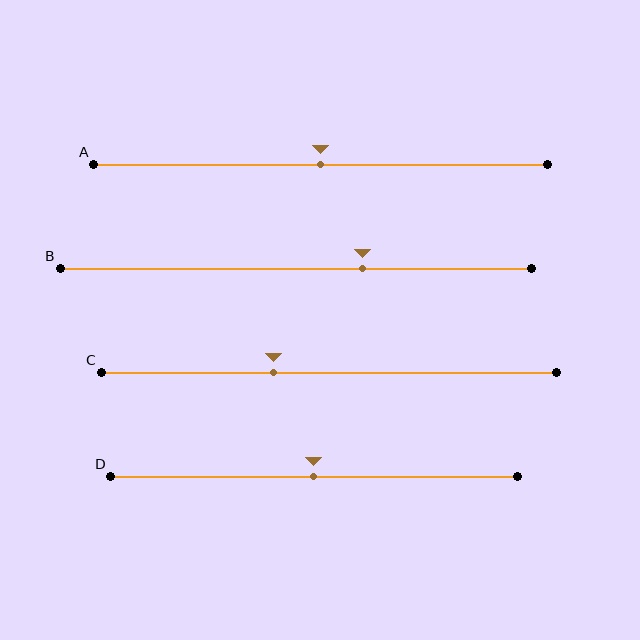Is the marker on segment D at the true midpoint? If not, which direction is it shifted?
Yes, the marker on segment D is at the true midpoint.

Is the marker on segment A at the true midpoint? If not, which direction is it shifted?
Yes, the marker on segment A is at the true midpoint.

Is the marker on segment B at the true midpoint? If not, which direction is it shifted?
No, the marker on segment B is shifted to the right by about 14% of the segment length.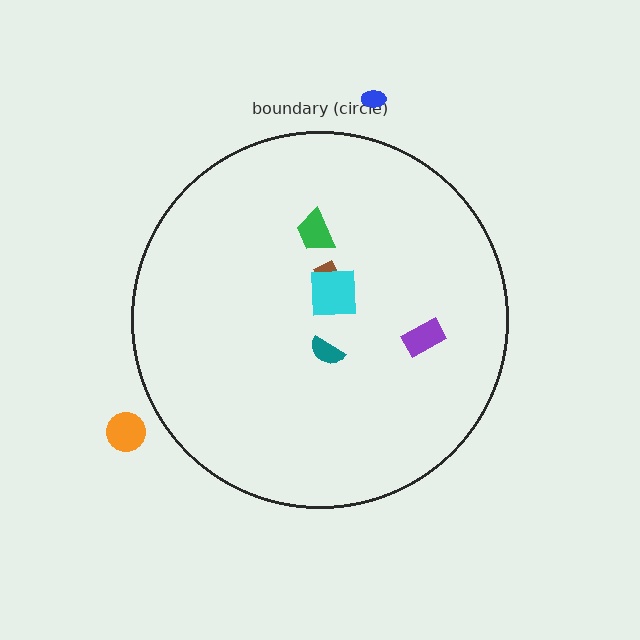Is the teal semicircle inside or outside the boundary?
Inside.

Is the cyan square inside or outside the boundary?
Inside.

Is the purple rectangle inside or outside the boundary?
Inside.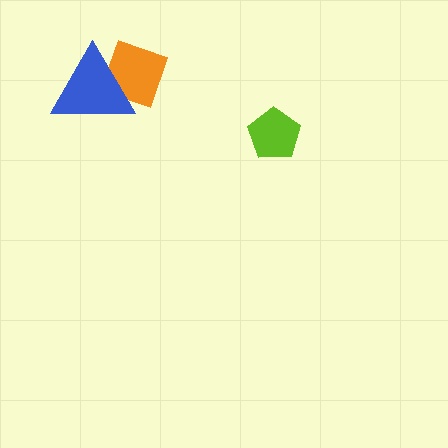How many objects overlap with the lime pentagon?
0 objects overlap with the lime pentagon.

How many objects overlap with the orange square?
1 object overlaps with the orange square.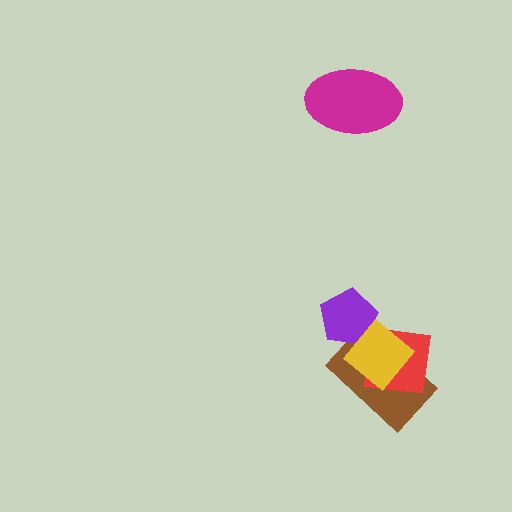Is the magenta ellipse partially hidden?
No, no other shape covers it.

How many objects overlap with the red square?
2 objects overlap with the red square.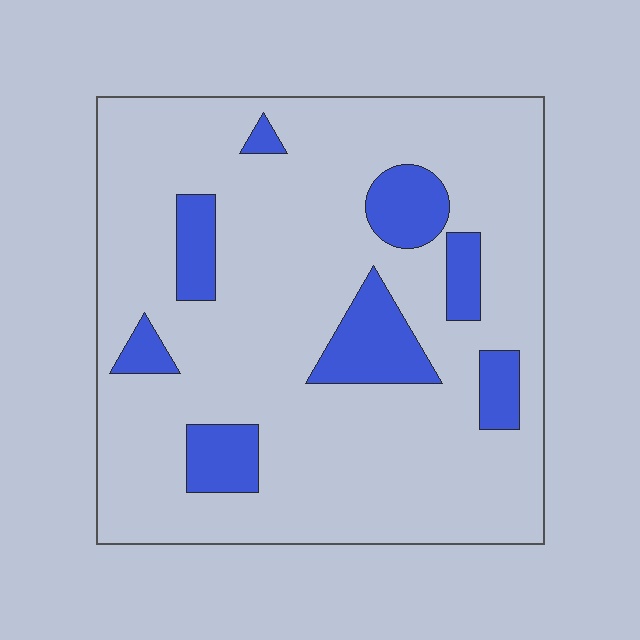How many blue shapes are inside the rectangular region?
8.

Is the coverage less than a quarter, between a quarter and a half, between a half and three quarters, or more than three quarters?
Less than a quarter.